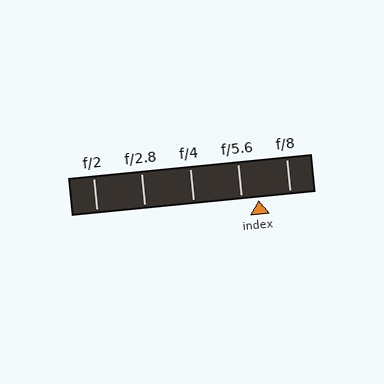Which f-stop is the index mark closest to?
The index mark is closest to f/5.6.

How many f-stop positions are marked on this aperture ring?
There are 5 f-stop positions marked.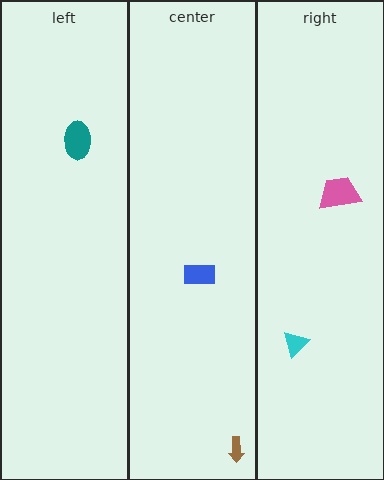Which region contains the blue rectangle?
The center region.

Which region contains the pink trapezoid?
The right region.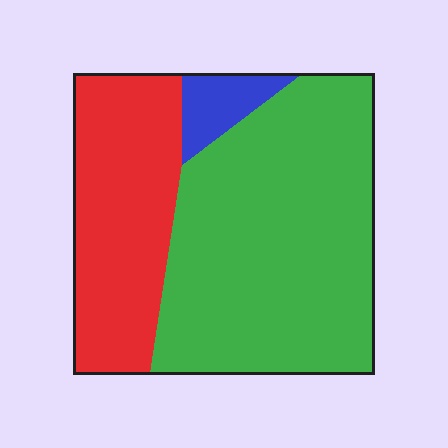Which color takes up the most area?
Green, at roughly 60%.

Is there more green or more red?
Green.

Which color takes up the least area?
Blue, at roughly 5%.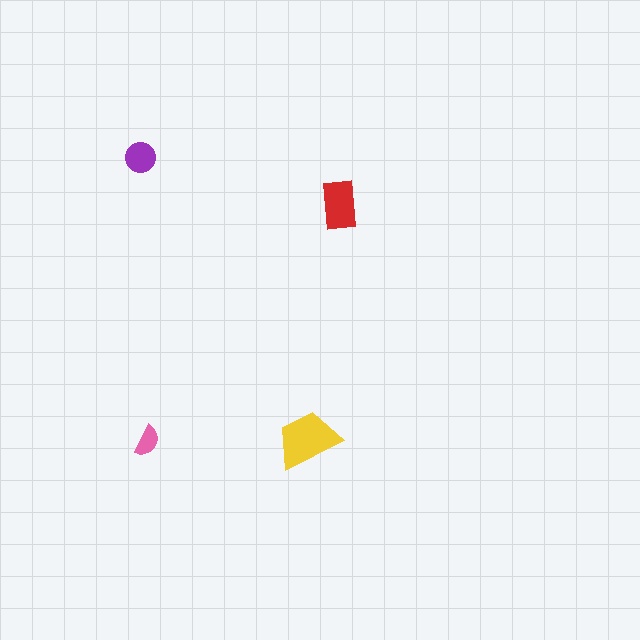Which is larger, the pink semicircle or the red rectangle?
The red rectangle.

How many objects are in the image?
There are 4 objects in the image.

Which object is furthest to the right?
The red rectangle is rightmost.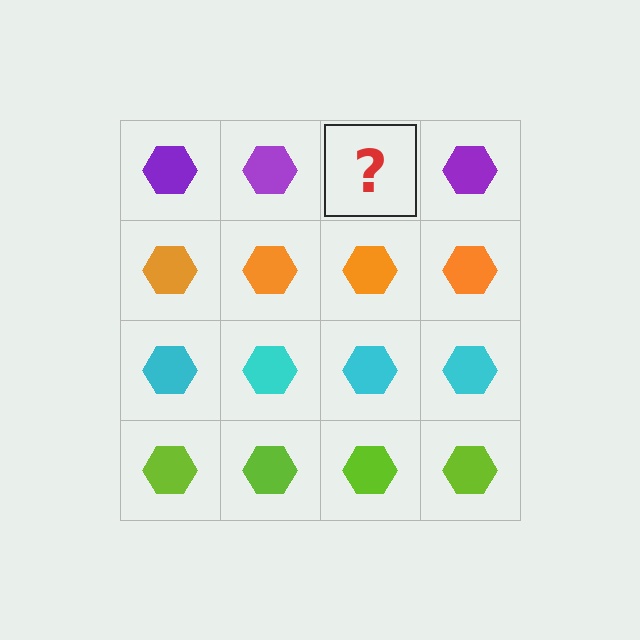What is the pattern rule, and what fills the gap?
The rule is that each row has a consistent color. The gap should be filled with a purple hexagon.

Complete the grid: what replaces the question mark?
The question mark should be replaced with a purple hexagon.